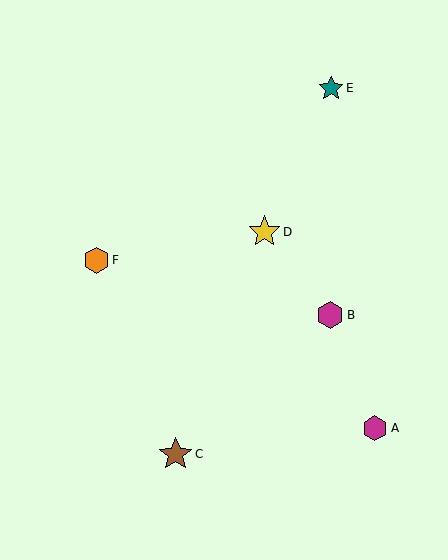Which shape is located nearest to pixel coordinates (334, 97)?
The teal star (labeled E) at (331, 88) is nearest to that location.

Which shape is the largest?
The brown star (labeled C) is the largest.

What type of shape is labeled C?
Shape C is a brown star.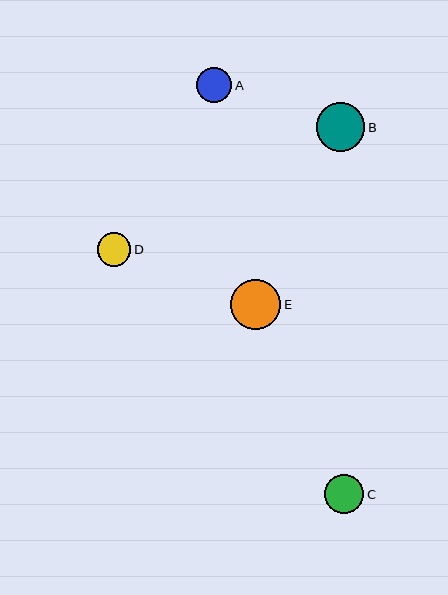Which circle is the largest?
Circle E is the largest with a size of approximately 50 pixels.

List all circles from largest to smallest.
From largest to smallest: E, B, C, A, D.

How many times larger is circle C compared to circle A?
Circle C is approximately 1.1 times the size of circle A.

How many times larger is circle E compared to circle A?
Circle E is approximately 1.4 times the size of circle A.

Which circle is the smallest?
Circle D is the smallest with a size of approximately 34 pixels.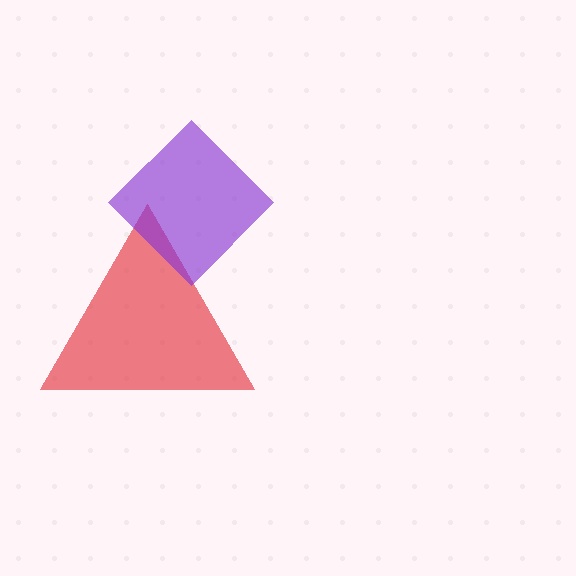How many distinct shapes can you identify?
There are 2 distinct shapes: a red triangle, a purple diamond.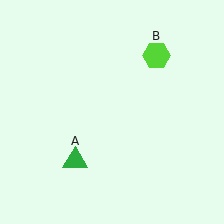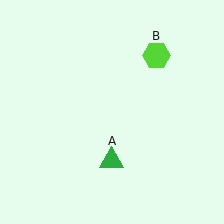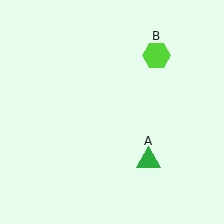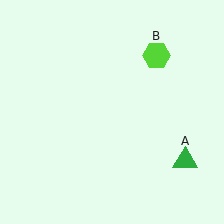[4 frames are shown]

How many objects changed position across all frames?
1 object changed position: green triangle (object A).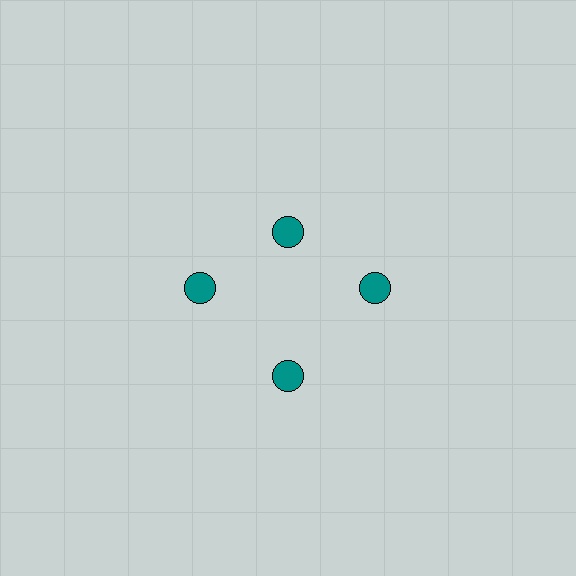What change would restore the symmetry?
The symmetry would be restored by moving it outward, back onto the ring so that all 4 circles sit at equal angles and equal distance from the center.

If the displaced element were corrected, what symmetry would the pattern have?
It would have 4-fold rotational symmetry — the pattern would map onto itself every 90 degrees.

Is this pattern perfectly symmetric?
No. The 4 teal circles are arranged in a ring, but one element near the 12 o'clock position is pulled inward toward the center, breaking the 4-fold rotational symmetry.